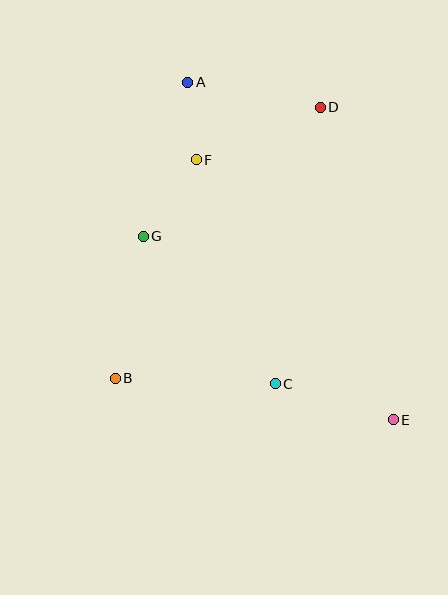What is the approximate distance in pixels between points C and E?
The distance between C and E is approximately 123 pixels.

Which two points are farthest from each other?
Points A and E are farthest from each other.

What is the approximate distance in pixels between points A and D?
The distance between A and D is approximately 135 pixels.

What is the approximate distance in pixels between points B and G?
The distance between B and G is approximately 145 pixels.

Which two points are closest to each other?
Points A and F are closest to each other.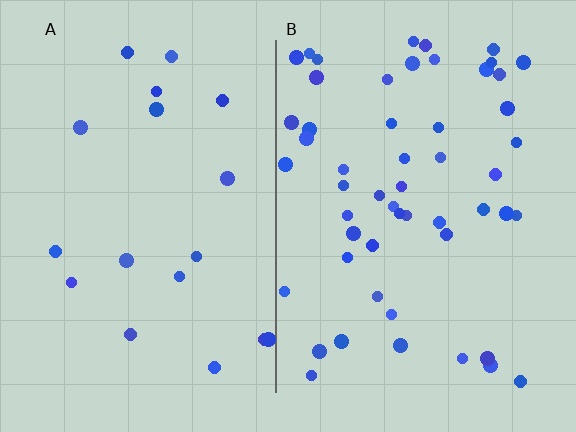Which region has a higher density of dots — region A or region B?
B (the right).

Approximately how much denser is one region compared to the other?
Approximately 2.9× — region B over region A.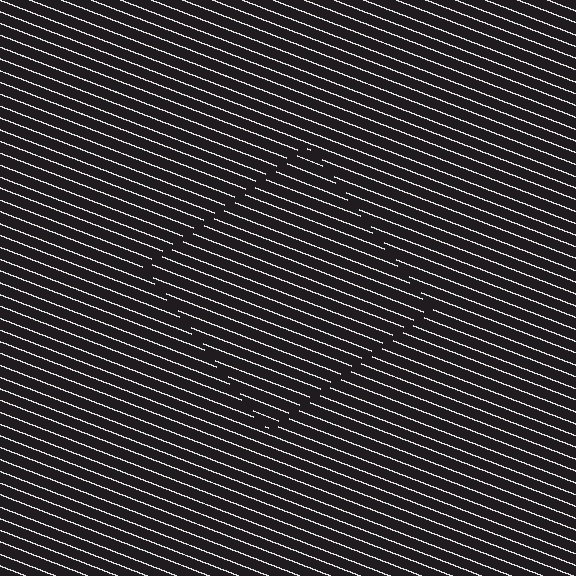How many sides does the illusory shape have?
4 sides — the line-ends trace a square.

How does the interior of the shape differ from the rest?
The interior of the shape contains the same grating, shifted by half a period — the contour is defined by the phase discontinuity where line-ends from the inner and outer gratings abut.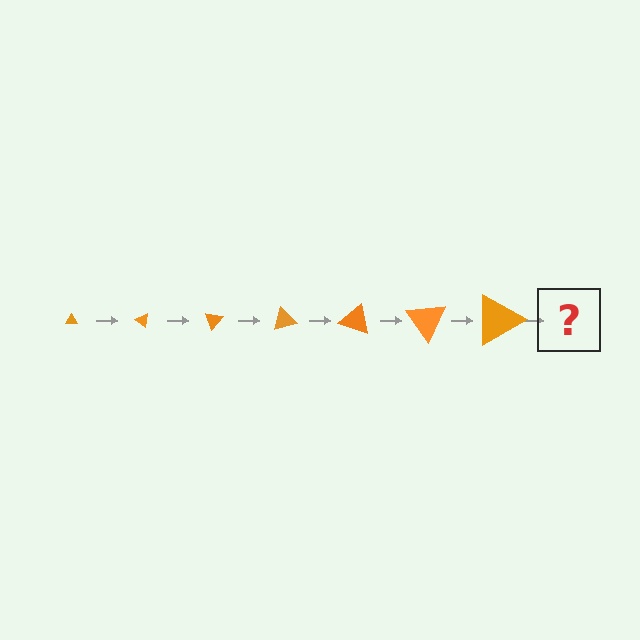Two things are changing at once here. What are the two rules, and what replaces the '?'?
The two rules are that the triangle grows larger each step and it rotates 35 degrees each step. The '?' should be a triangle, larger than the previous one and rotated 245 degrees from the start.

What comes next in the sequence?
The next element should be a triangle, larger than the previous one and rotated 245 degrees from the start.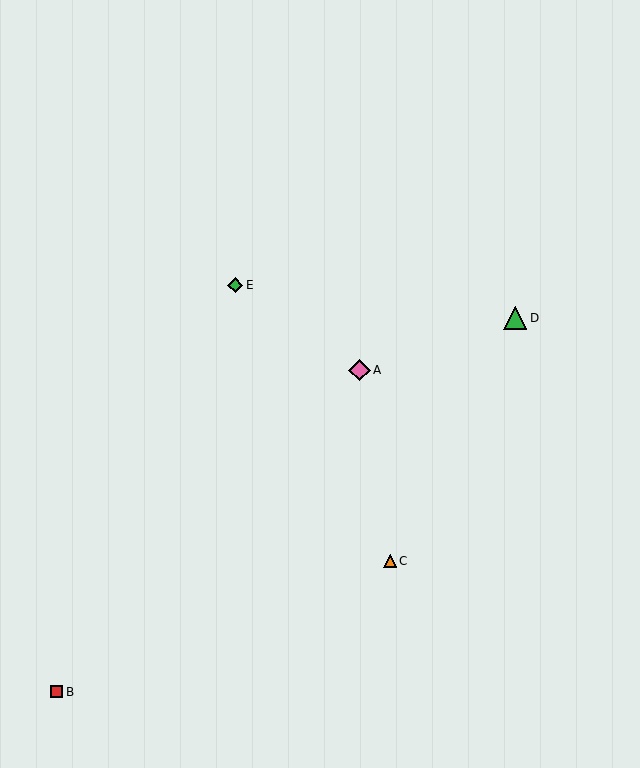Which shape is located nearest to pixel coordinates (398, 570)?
The orange triangle (labeled C) at (390, 561) is nearest to that location.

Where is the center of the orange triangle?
The center of the orange triangle is at (390, 561).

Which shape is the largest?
The green triangle (labeled D) is the largest.